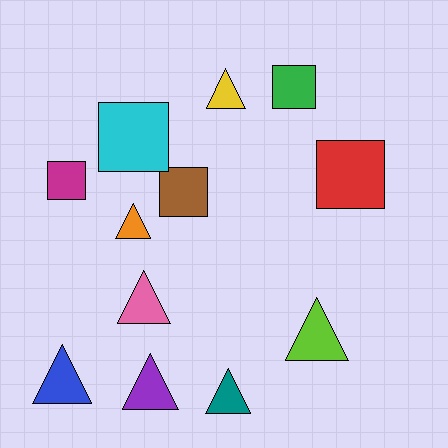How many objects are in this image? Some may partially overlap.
There are 12 objects.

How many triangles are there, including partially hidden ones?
There are 7 triangles.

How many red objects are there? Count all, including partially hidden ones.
There is 1 red object.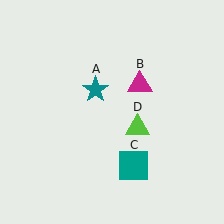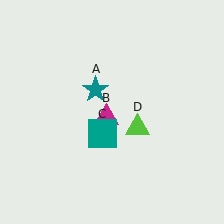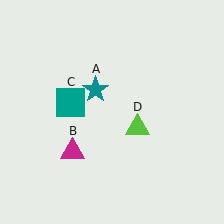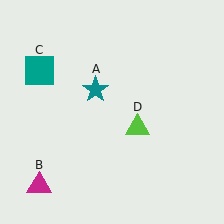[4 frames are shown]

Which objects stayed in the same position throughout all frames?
Teal star (object A) and lime triangle (object D) remained stationary.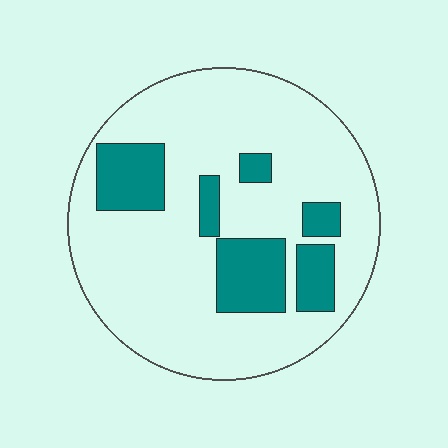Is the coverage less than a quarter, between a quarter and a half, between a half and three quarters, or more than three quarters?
Less than a quarter.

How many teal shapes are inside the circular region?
6.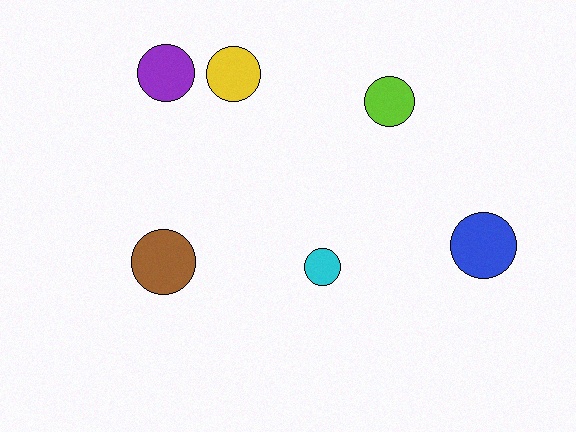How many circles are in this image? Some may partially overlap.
There are 6 circles.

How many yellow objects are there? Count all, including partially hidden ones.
There is 1 yellow object.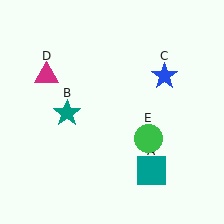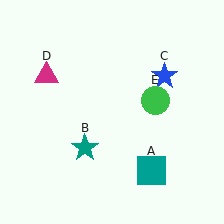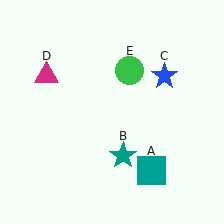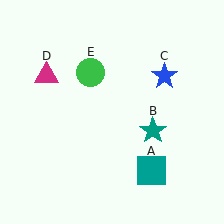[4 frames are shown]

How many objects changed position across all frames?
2 objects changed position: teal star (object B), green circle (object E).